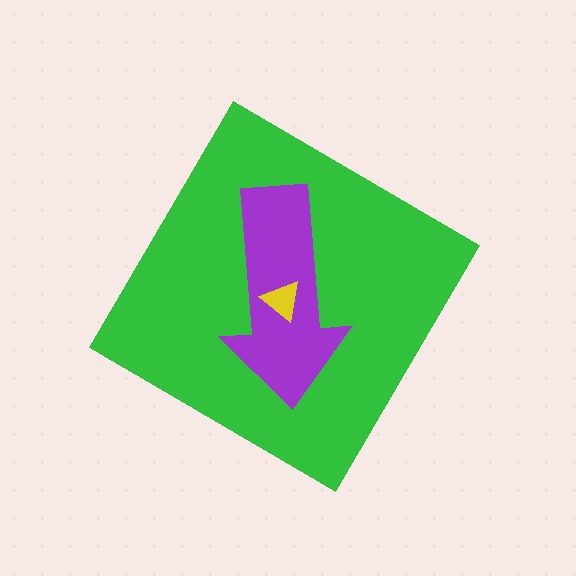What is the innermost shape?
The yellow triangle.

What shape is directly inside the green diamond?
The purple arrow.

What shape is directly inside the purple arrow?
The yellow triangle.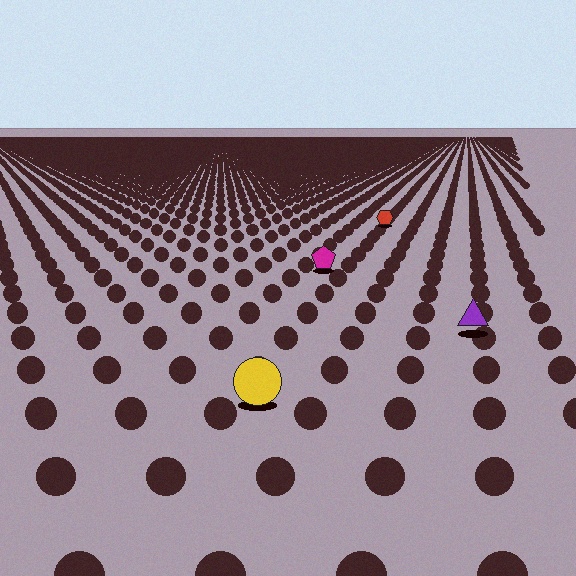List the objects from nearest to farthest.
From nearest to farthest: the yellow circle, the purple triangle, the magenta pentagon, the red hexagon.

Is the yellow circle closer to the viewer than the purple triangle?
Yes. The yellow circle is closer — you can tell from the texture gradient: the ground texture is coarser near it.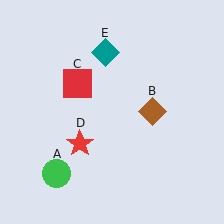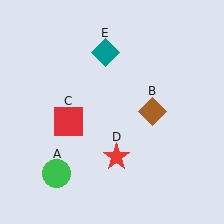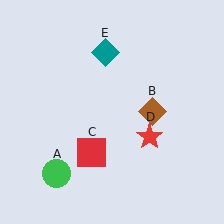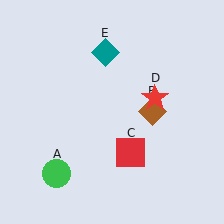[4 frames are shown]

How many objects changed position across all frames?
2 objects changed position: red square (object C), red star (object D).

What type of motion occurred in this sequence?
The red square (object C), red star (object D) rotated counterclockwise around the center of the scene.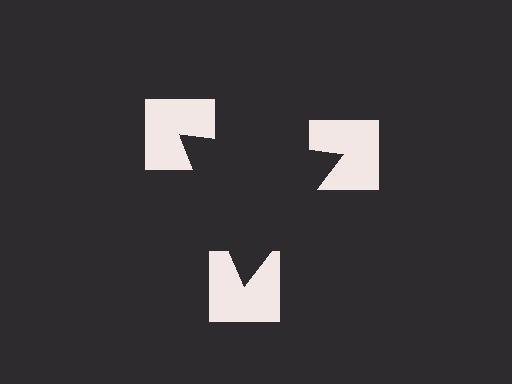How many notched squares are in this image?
There are 3 — one at each vertex of the illusory triangle.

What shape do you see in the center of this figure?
An illusory triangle — its edges are inferred from the aligned wedge cuts in the notched squares, not physically drawn.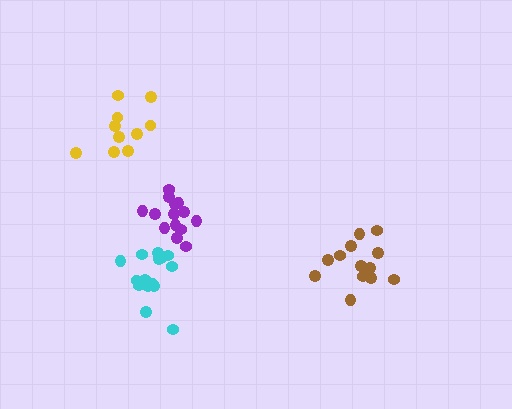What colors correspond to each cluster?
The clusters are colored: brown, yellow, cyan, purple.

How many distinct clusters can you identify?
There are 4 distinct clusters.